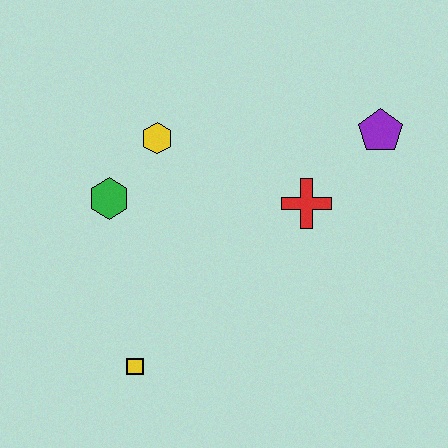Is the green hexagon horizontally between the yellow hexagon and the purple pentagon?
No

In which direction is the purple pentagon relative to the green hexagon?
The purple pentagon is to the right of the green hexagon.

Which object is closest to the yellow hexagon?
The green hexagon is closest to the yellow hexagon.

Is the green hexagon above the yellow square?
Yes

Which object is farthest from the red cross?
The yellow square is farthest from the red cross.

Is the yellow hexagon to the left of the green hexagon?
No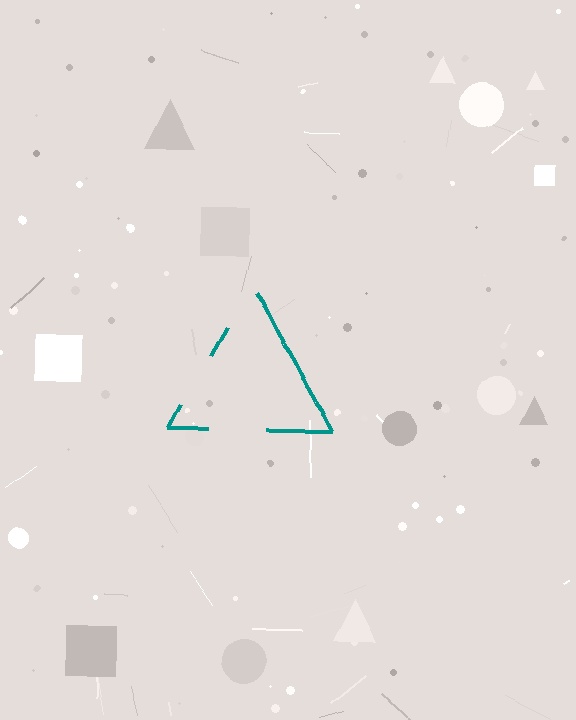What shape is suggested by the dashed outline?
The dashed outline suggests a triangle.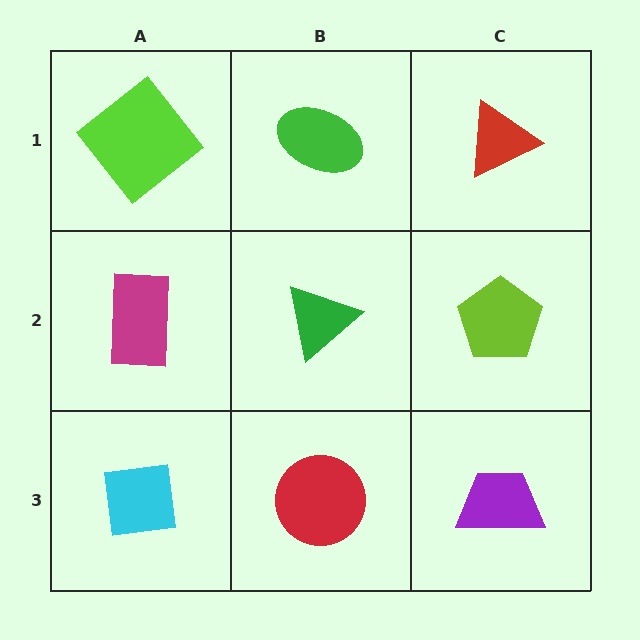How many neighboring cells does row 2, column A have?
3.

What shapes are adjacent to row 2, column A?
A lime diamond (row 1, column A), a cyan square (row 3, column A), a green triangle (row 2, column B).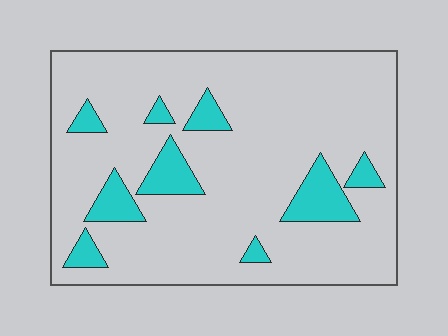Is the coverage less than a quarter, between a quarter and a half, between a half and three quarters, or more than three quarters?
Less than a quarter.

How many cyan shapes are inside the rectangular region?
9.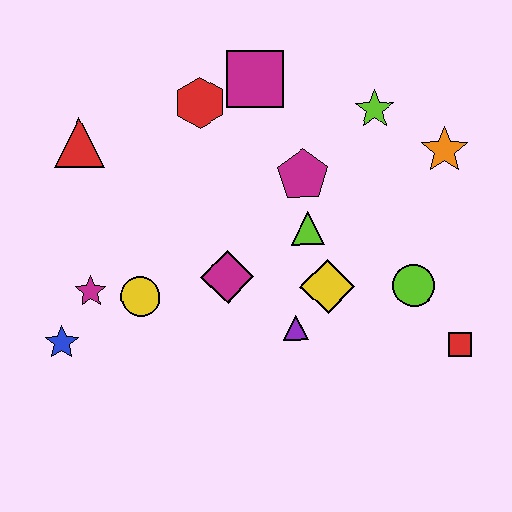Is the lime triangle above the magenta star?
Yes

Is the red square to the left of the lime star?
No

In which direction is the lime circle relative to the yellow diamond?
The lime circle is to the right of the yellow diamond.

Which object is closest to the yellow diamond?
The purple triangle is closest to the yellow diamond.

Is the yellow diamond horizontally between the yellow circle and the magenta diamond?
No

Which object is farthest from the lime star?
The blue star is farthest from the lime star.